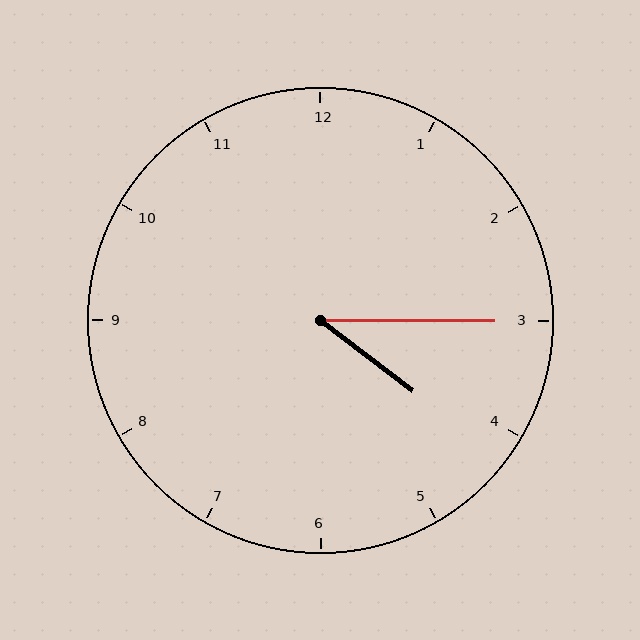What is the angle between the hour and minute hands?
Approximately 38 degrees.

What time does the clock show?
4:15.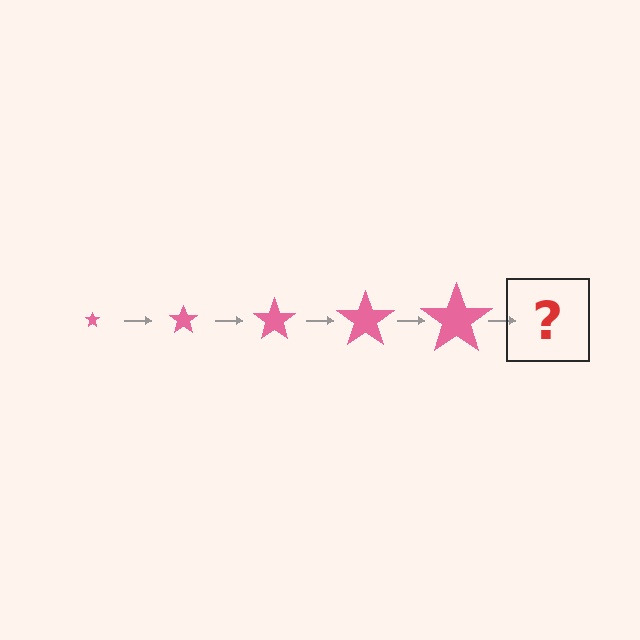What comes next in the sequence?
The next element should be a pink star, larger than the previous one.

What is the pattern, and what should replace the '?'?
The pattern is that the star gets progressively larger each step. The '?' should be a pink star, larger than the previous one.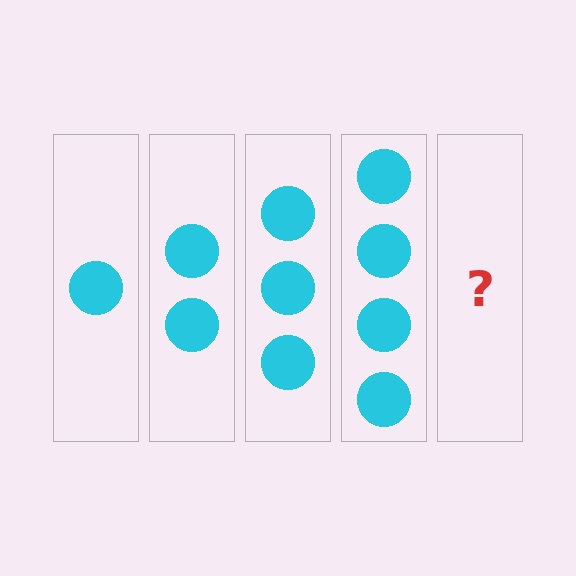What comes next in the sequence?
The next element should be 5 circles.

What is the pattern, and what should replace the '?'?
The pattern is that each step adds one more circle. The '?' should be 5 circles.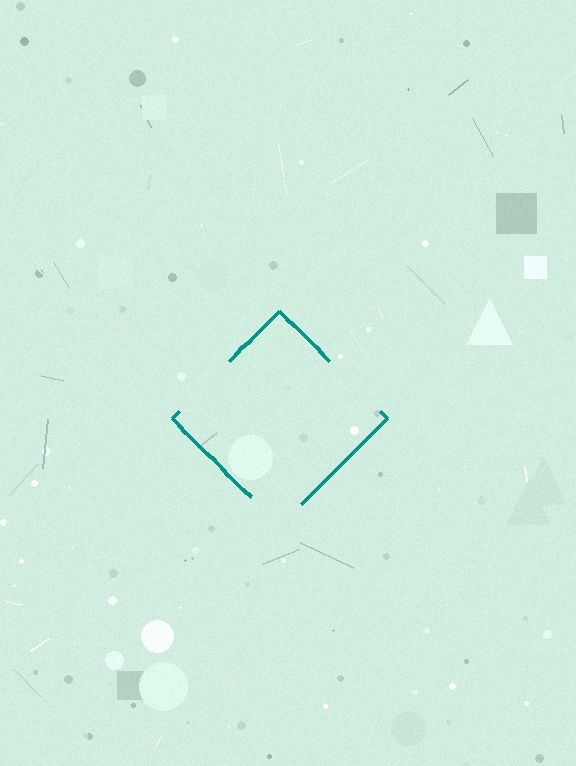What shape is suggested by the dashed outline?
The dashed outline suggests a diamond.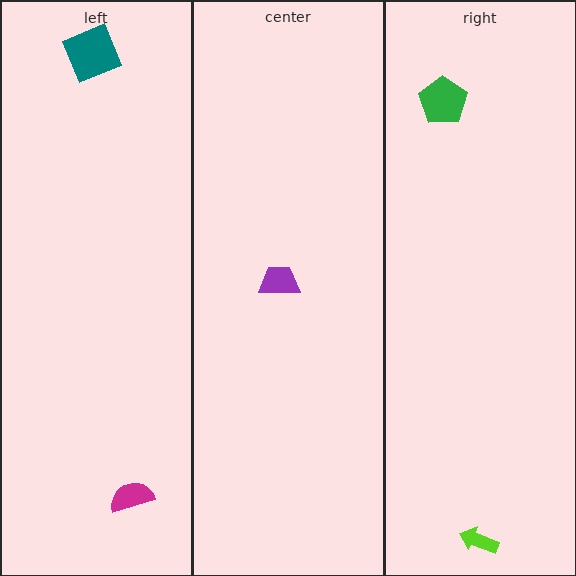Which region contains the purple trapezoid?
The center region.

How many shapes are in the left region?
2.